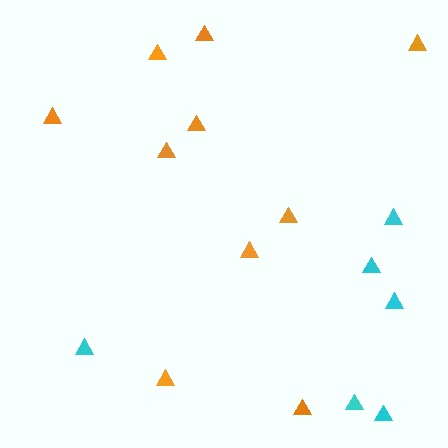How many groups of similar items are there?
There are 2 groups: one group of orange triangles (10) and one group of cyan triangles (6).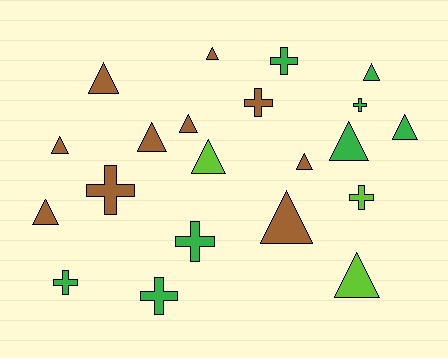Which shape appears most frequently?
Triangle, with 13 objects.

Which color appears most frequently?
Brown, with 10 objects.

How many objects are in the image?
There are 21 objects.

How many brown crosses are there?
There are 2 brown crosses.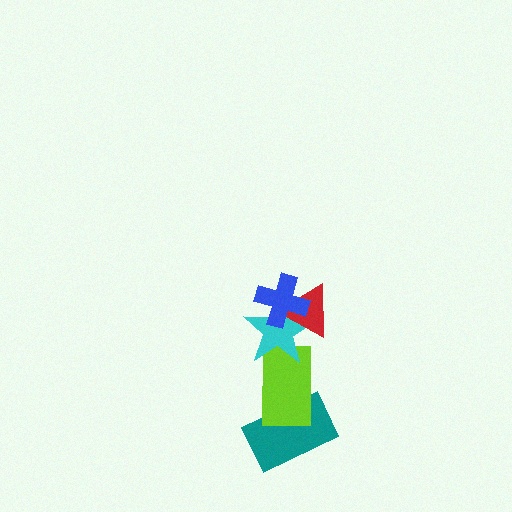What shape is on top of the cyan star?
The red triangle is on top of the cyan star.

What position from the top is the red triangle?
The red triangle is 2nd from the top.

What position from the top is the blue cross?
The blue cross is 1st from the top.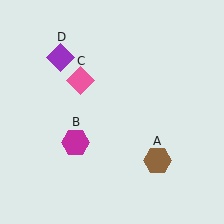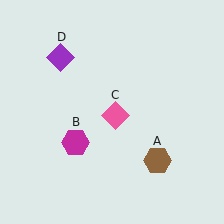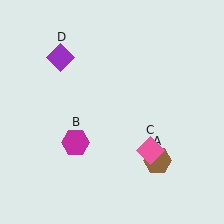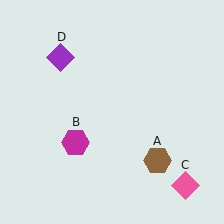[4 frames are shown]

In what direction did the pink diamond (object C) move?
The pink diamond (object C) moved down and to the right.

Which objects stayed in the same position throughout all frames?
Brown hexagon (object A) and magenta hexagon (object B) and purple diamond (object D) remained stationary.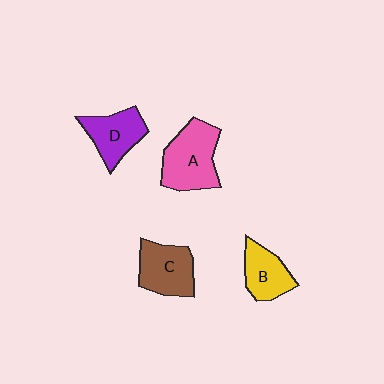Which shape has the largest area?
Shape A (pink).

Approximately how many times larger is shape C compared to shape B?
Approximately 1.2 times.